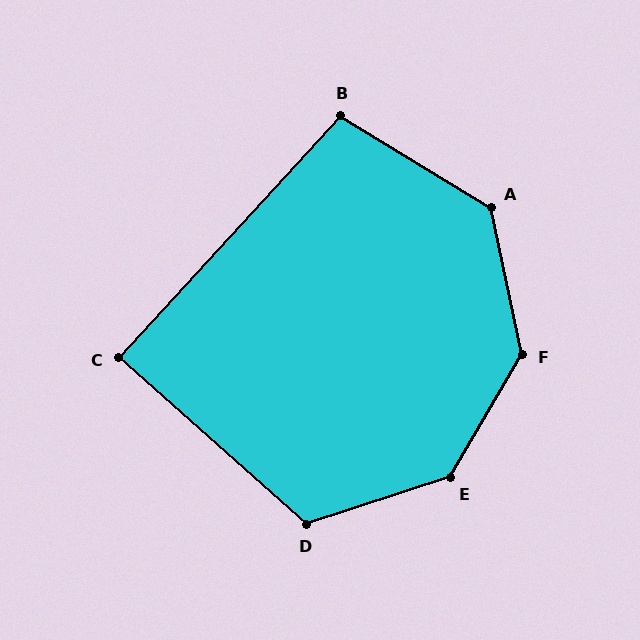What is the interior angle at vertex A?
Approximately 133 degrees (obtuse).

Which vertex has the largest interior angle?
F, at approximately 138 degrees.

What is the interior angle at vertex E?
Approximately 138 degrees (obtuse).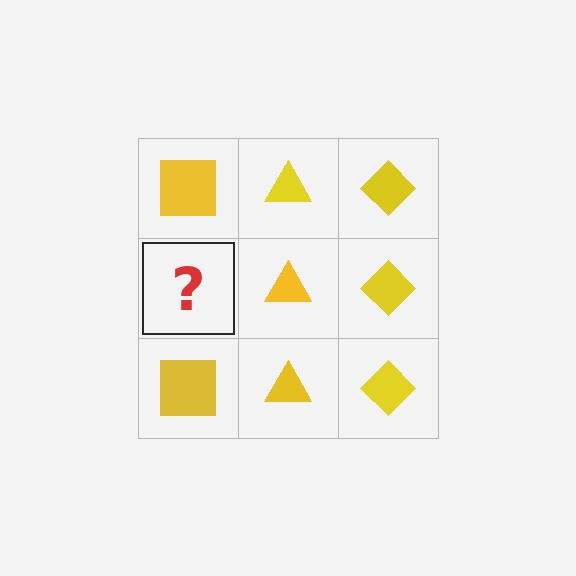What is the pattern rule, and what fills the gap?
The rule is that each column has a consistent shape. The gap should be filled with a yellow square.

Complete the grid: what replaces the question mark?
The question mark should be replaced with a yellow square.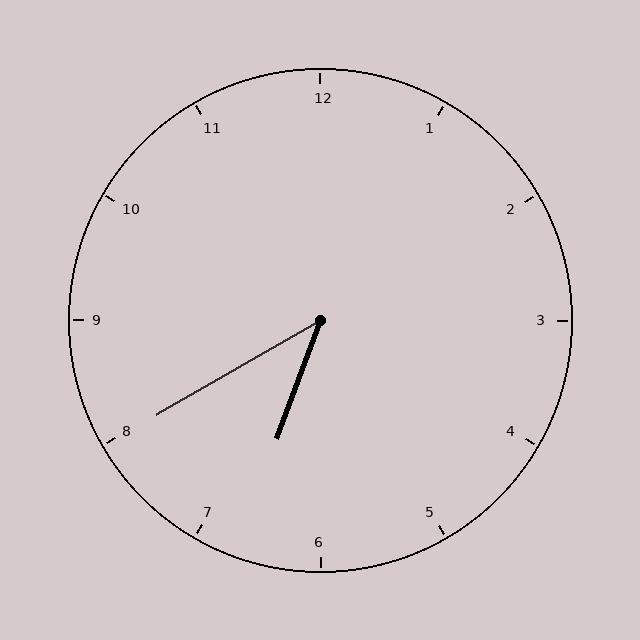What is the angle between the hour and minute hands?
Approximately 40 degrees.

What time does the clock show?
6:40.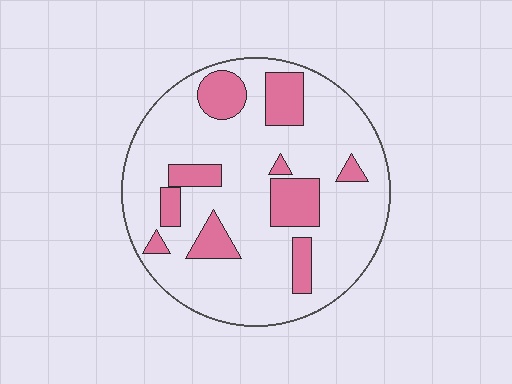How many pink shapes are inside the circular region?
10.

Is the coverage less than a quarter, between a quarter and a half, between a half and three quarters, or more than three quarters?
Less than a quarter.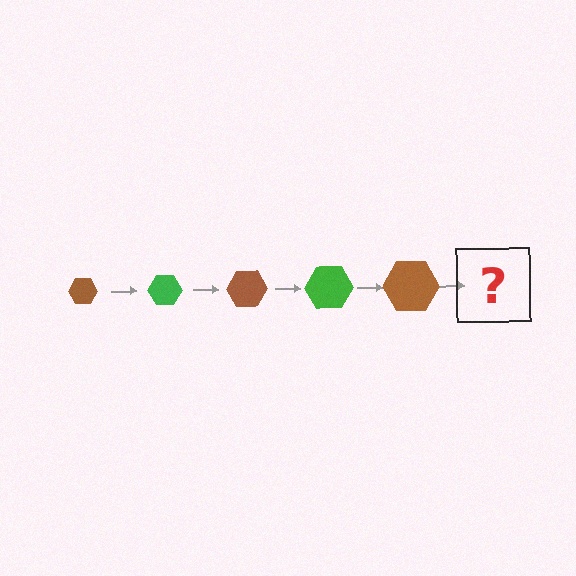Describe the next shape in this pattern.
It should be a green hexagon, larger than the previous one.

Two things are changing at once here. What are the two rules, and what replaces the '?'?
The two rules are that the hexagon grows larger each step and the color cycles through brown and green. The '?' should be a green hexagon, larger than the previous one.